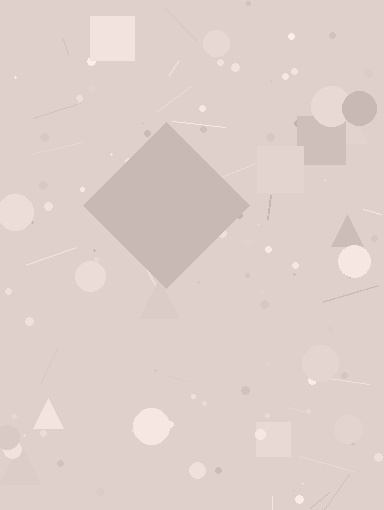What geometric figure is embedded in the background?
A diamond is embedded in the background.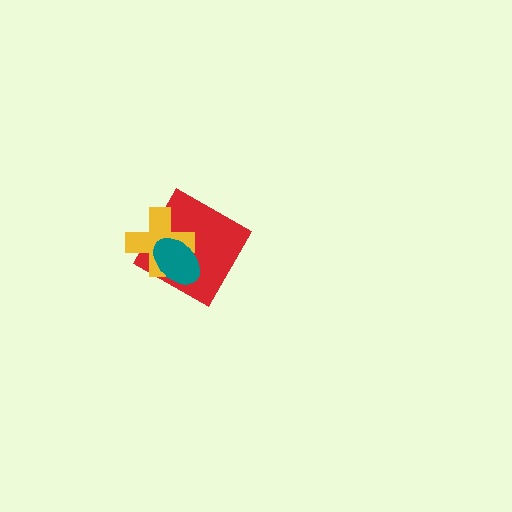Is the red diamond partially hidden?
Yes, it is partially covered by another shape.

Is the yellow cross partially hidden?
Yes, it is partially covered by another shape.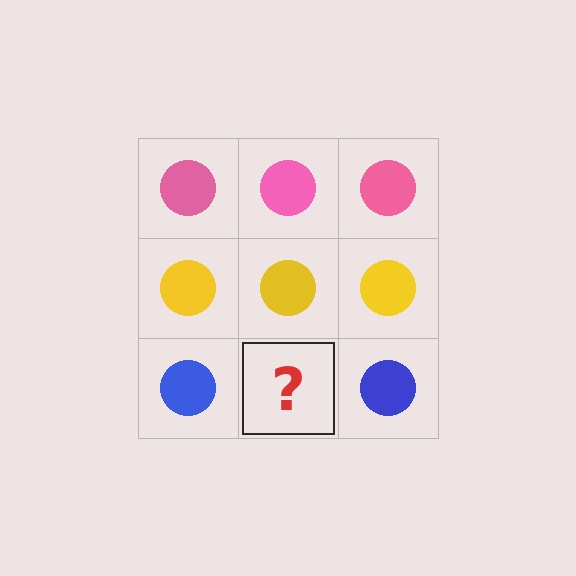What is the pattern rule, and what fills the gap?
The rule is that each row has a consistent color. The gap should be filled with a blue circle.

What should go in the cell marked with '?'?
The missing cell should contain a blue circle.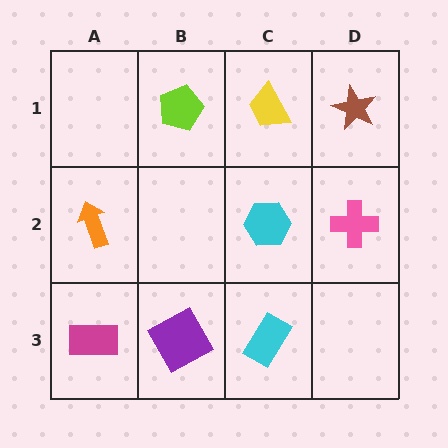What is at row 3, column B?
A purple square.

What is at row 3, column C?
A cyan rectangle.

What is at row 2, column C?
A cyan hexagon.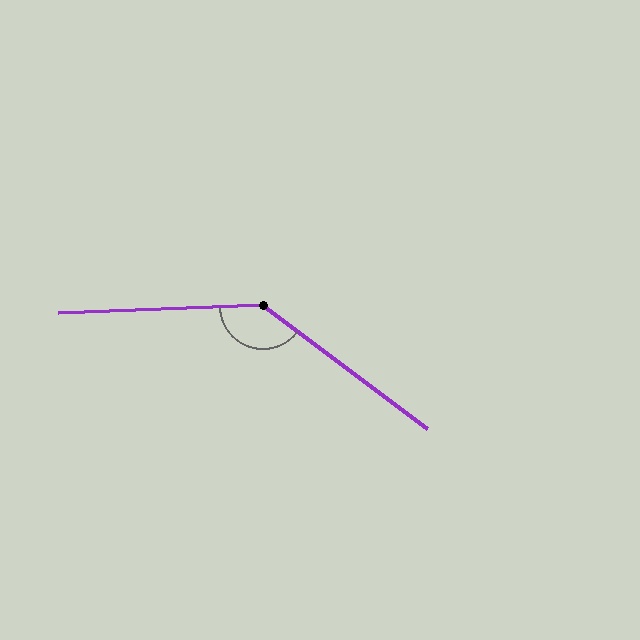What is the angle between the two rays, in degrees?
Approximately 141 degrees.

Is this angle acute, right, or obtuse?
It is obtuse.